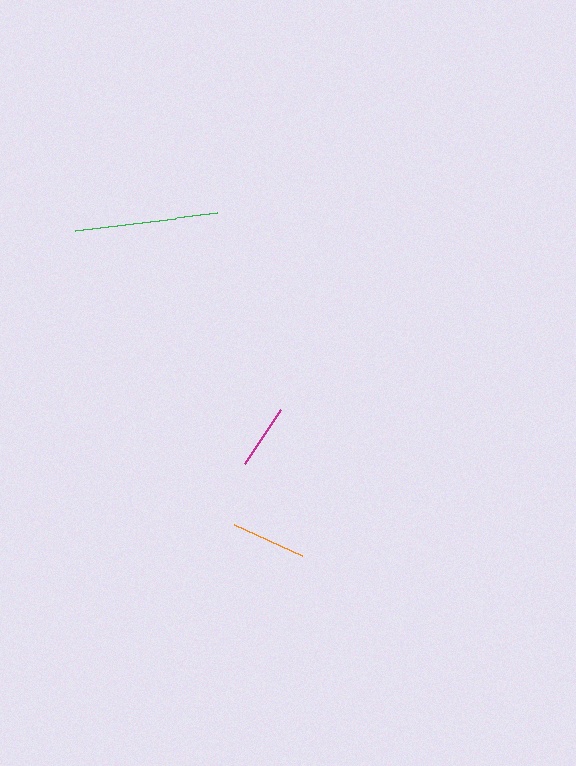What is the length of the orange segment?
The orange segment is approximately 74 pixels long.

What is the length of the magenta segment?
The magenta segment is approximately 65 pixels long.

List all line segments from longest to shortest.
From longest to shortest: green, orange, magenta.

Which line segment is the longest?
The green line is the longest at approximately 142 pixels.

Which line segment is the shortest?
The magenta line is the shortest at approximately 65 pixels.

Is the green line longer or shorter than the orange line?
The green line is longer than the orange line.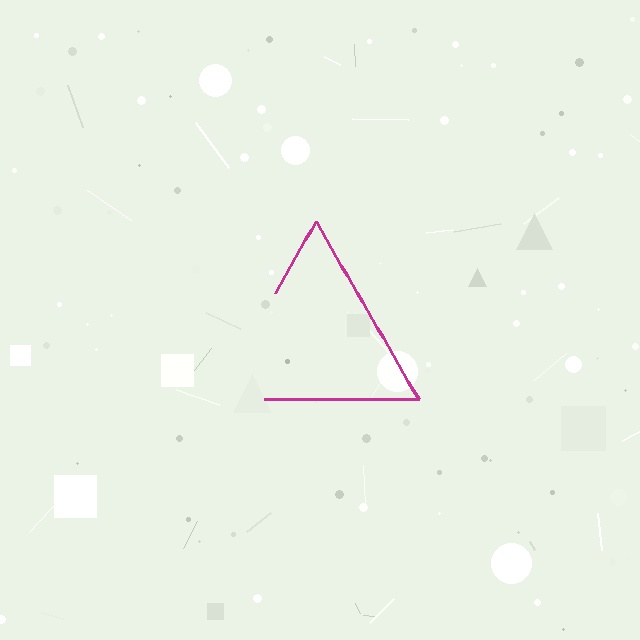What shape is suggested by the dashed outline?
The dashed outline suggests a triangle.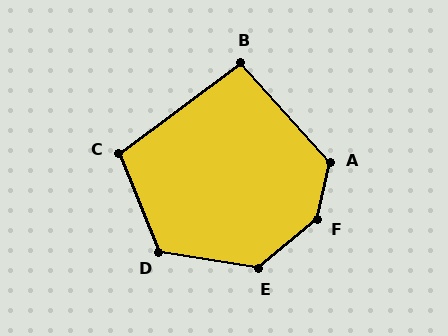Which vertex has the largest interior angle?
F, at approximately 143 degrees.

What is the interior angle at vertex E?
Approximately 130 degrees (obtuse).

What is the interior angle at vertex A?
Approximately 125 degrees (obtuse).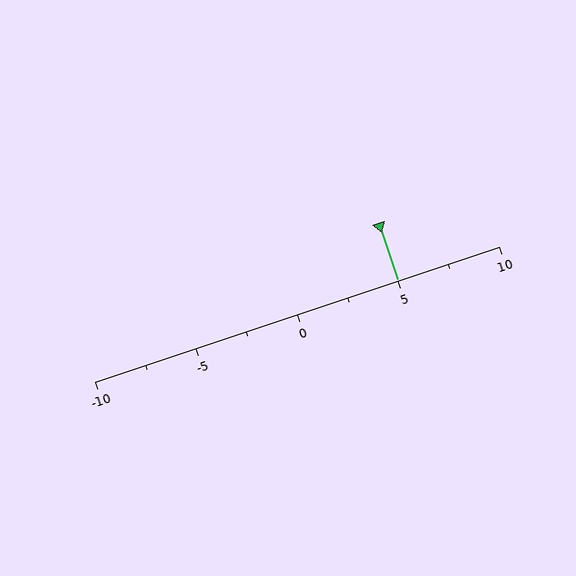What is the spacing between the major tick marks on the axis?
The major ticks are spaced 5 apart.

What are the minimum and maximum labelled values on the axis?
The axis runs from -10 to 10.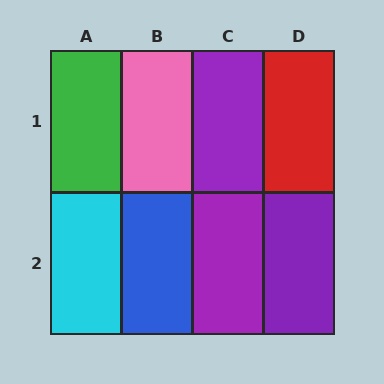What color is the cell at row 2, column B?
Blue.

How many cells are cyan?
1 cell is cyan.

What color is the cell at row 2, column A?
Cyan.